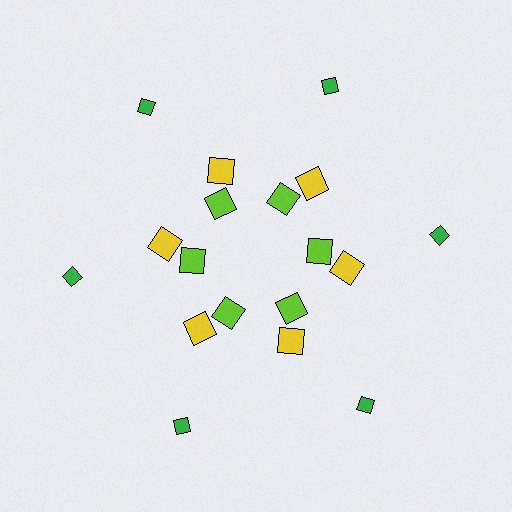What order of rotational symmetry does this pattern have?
This pattern has 6-fold rotational symmetry.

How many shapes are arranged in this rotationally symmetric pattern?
There are 18 shapes, arranged in 6 groups of 3.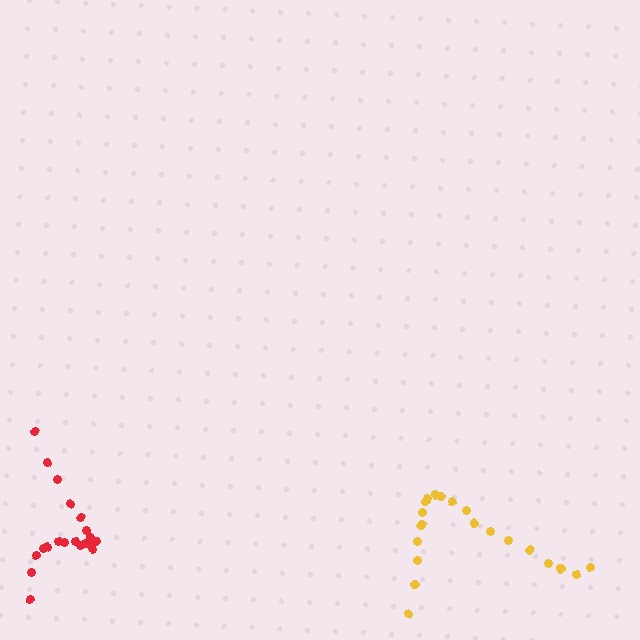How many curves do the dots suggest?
There are 2 distinct paths.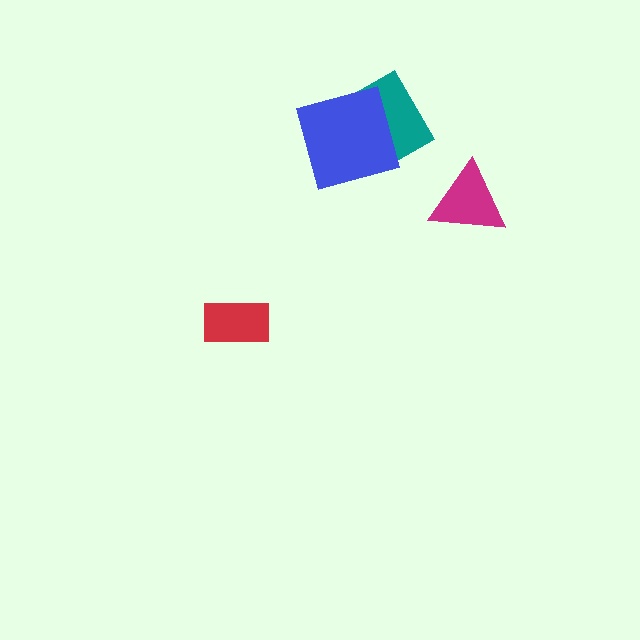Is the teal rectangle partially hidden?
Yes, it is partially covered by another shape.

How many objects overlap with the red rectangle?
0 objects overlap with the red rectangle.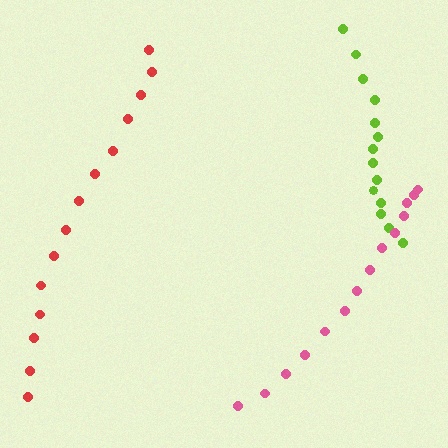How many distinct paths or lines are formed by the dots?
There are 3 distinct paths.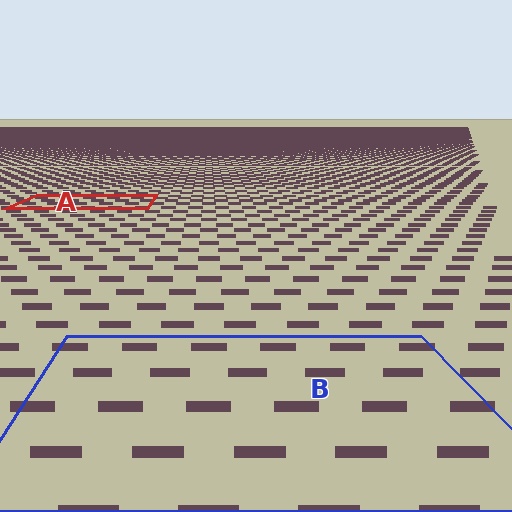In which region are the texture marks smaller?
The texture marks are smaller in region A, because it is farther away.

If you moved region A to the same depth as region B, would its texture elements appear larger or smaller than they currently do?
They would appear larger. At a closer depth, the same texture elements are projected at a bigger on-screen size.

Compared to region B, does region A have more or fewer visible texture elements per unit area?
Region A has more texture elements per unit area — they are packed more densely because it is farther away.